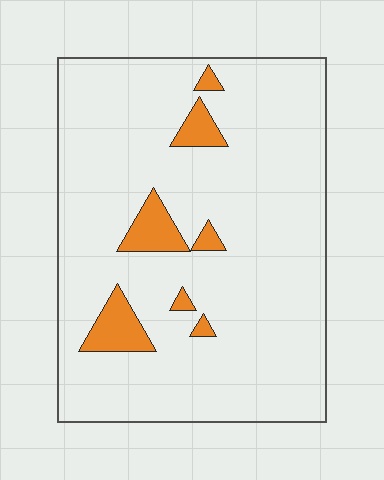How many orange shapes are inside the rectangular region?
7.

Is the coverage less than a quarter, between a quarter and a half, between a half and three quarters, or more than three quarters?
Less than a quarter.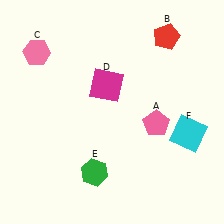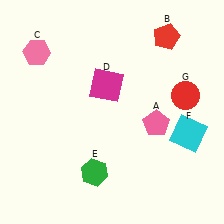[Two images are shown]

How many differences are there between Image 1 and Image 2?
There is 1 difference between the two images.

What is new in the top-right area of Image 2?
A red circle (G) was added in the top-right area of Image 2.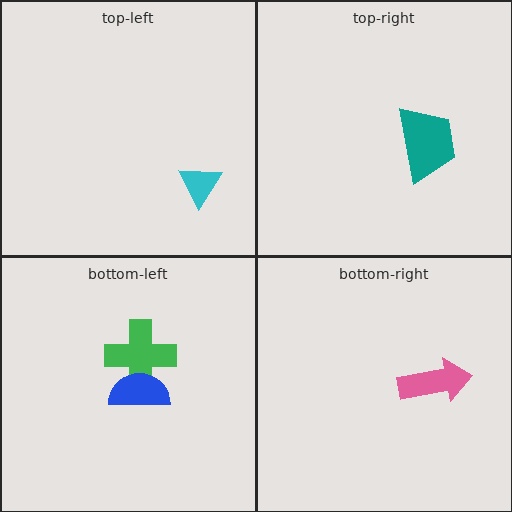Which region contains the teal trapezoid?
The top-right region.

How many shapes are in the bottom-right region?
1.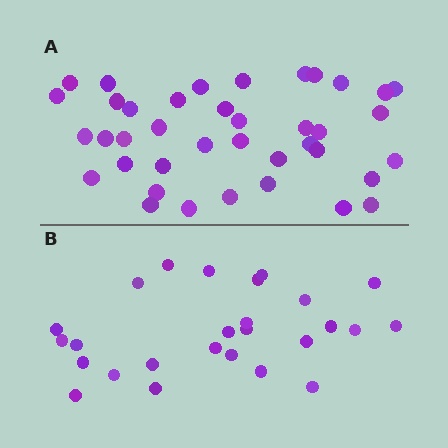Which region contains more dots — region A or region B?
Region A (the top region) has more dots.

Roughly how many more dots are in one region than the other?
Region A has approximately 15 more dots than region B.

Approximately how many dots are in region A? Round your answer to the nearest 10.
About 40 dots. (The exact count is 39, which rounds to 40.)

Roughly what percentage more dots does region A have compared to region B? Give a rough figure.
About 50% more.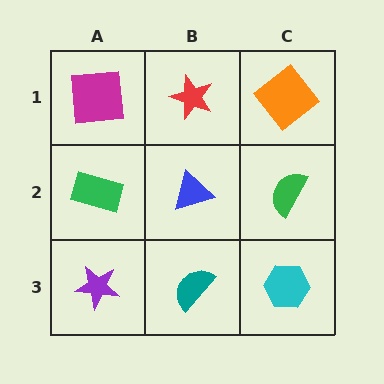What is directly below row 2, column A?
A purple star.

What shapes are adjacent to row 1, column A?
A green rectangle (row 2, column A), a red star (row 1, column B).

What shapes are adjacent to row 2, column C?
An orange diamond (row 1, column C), a cyan hexagon (row 3, column C), a blue triangle (row 2, column B).